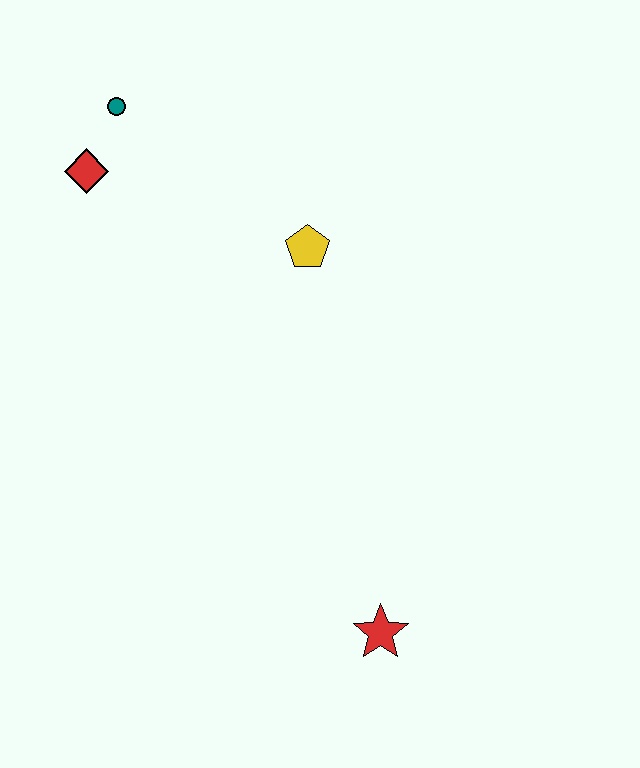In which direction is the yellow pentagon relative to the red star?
The yellow pentagon is above the red star.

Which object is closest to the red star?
The yellow pentagon is closest to the red star.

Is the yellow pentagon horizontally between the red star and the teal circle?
Yes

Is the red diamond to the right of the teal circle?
No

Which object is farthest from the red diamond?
The red star is farthest from the red diamond.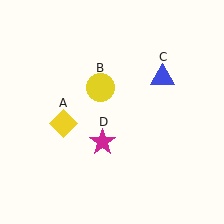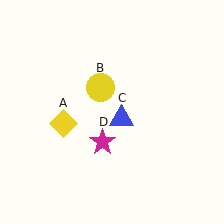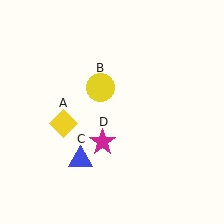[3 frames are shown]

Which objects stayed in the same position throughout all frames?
Yellow diamond (object A) and yellow circle (object B) and magenta star (object D) remained stationary.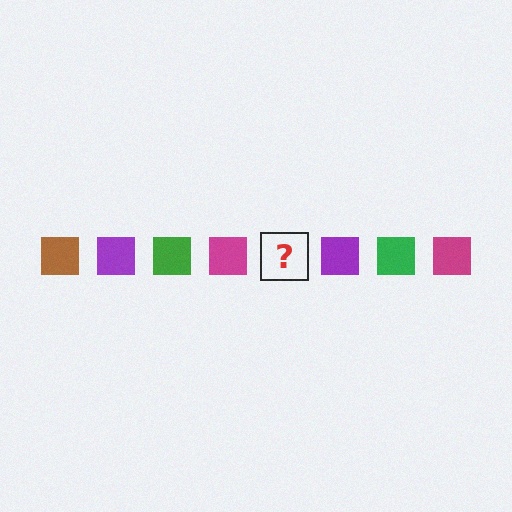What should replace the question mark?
The question mark should be replaced with a brown square.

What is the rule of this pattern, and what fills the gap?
The rule is that the pattern cycles through brown, purple, green, magenta squares. The gap should be filled with a brown square.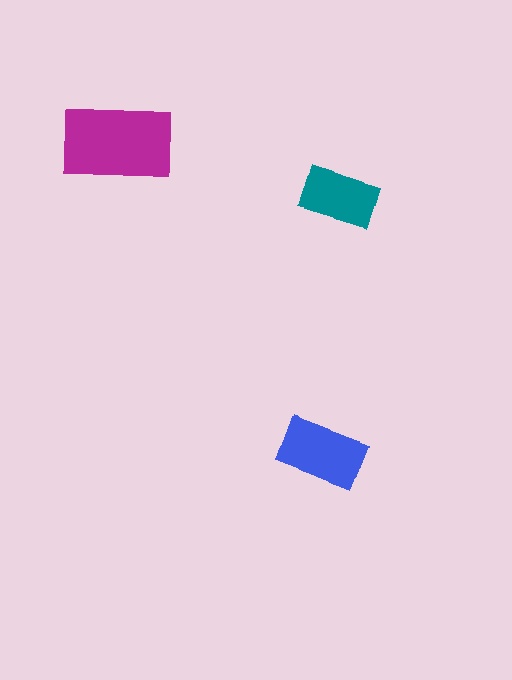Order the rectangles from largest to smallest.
the magenta one, the blue one, the teal one.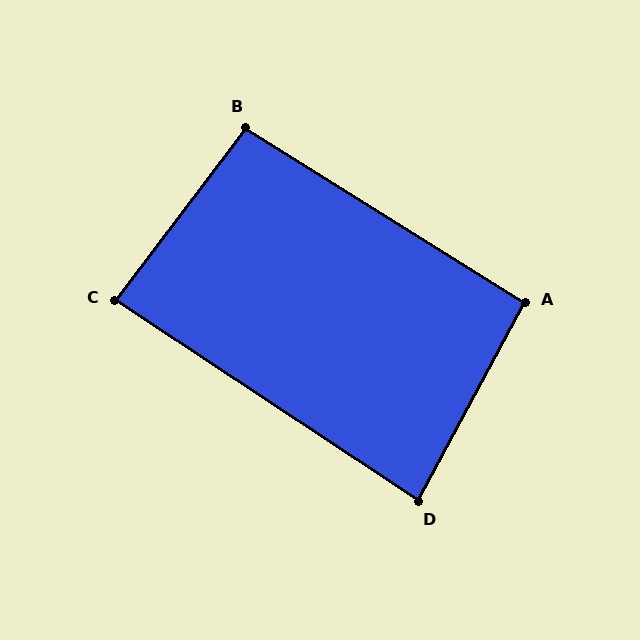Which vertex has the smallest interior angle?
D, at approximately 85 degrees.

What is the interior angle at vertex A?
Approximately 94 degrees (approximately right).